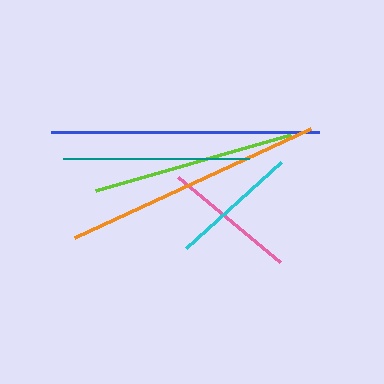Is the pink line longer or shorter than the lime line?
The lime line is longer than the pink line.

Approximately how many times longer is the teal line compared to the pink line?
The teal line is approximately 1.4 times the length of the pink line.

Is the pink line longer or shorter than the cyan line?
The pink line is longer than the cyan line.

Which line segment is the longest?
The blue line is the longest at approximately 268 pixels.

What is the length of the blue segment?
The blue segment is approximately 268 pixels long.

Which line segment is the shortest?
The cyan line is the shortest at approximately 128 pixels.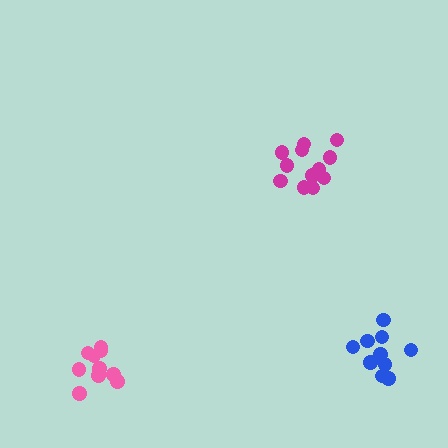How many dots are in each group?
Group 1: 12 dots, Group 2: 10 dots, Group 3: 10 dots (32 total).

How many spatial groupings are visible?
There are 3 spatial groupings.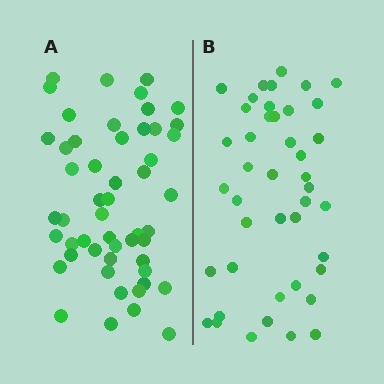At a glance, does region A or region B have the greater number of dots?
Region A (the left region) has more dots.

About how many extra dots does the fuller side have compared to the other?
Region A has roughly 8 or so more dots than region B.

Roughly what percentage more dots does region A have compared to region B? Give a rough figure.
About 20% more.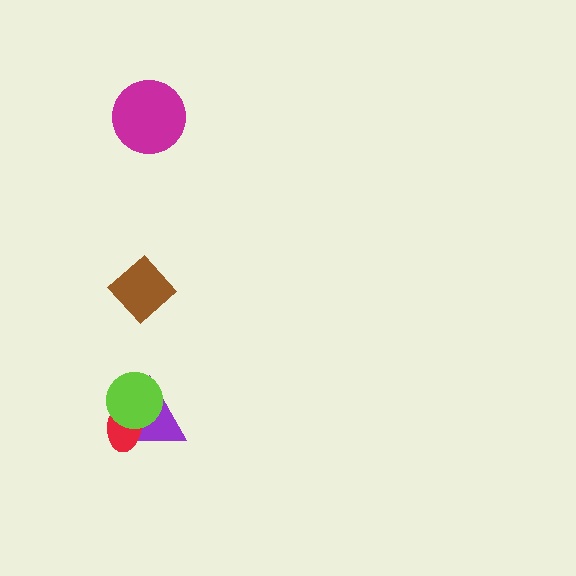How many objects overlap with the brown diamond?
0 objects overlap with the brown diamond.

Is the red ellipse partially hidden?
Yes, it is partially covered by another shape.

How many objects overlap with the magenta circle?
0 objects overlap with the magenta circle.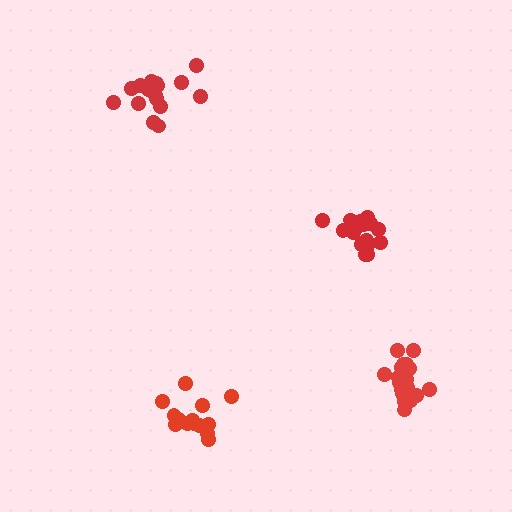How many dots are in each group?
Group 1: 18 dots, Group 2: 17 dots, Group 3: 17 dots, Group 4: 20 dots (72 total).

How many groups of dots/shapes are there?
There are 4 groups.